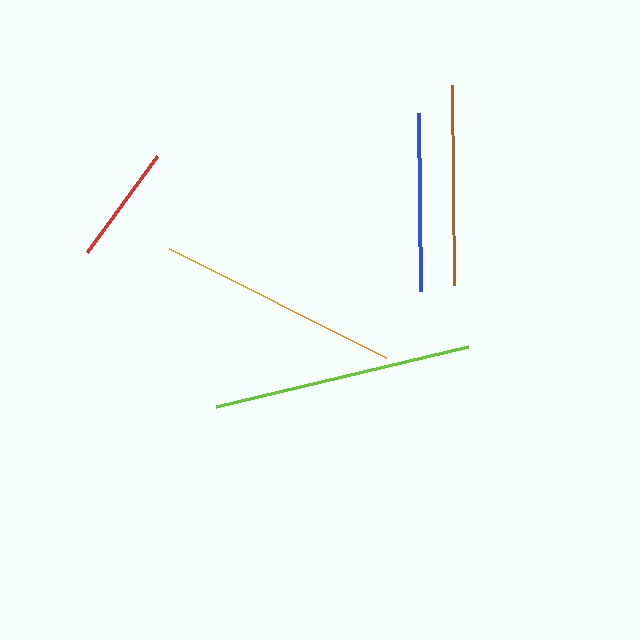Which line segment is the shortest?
The red line is the shortest at approximately 119 pixels.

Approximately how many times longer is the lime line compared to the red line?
The lime line is approximately 2.2 times the length of the red line.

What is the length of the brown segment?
The brown segment is approximately 200 pixels long.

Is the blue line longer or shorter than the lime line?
The lime line is longer than the blue line.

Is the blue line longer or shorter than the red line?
The blue line is longer than the red line.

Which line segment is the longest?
The lime line is the longest at approximately 259 pixels.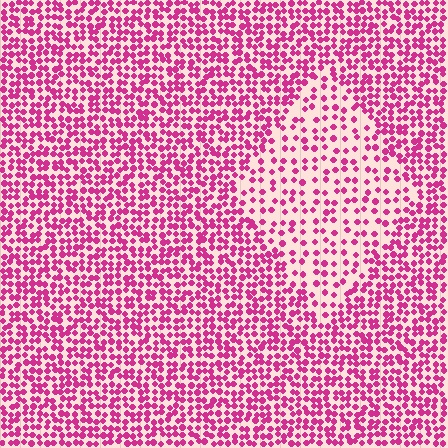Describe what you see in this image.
The image contains small magenta elements arranged at two different densities. A diamond-shaped region is visible where the elements are less densely packed than the surrounding area.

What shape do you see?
I see a diamond.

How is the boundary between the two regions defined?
The boundary is defined by a change in element density (approximately 2.1x ratio). All elements are the same color, size, and shape.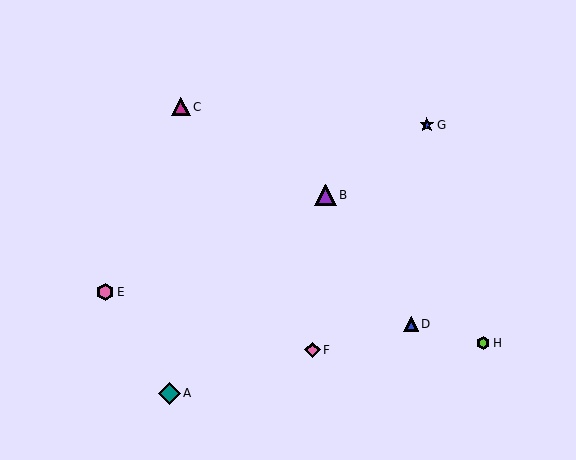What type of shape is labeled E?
Shape E is a pink hexagon.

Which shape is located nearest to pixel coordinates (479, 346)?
The lime hexagon (labeled H) at (483, 343) is nearest to that location.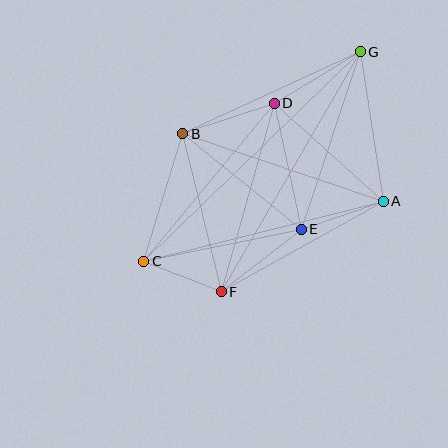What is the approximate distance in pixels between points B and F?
The distance between B and F is approximately 163 pixels.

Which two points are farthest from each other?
Points C and G are farthest from each other.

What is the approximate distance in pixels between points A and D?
The distance between A and D is approximately 147 pixels.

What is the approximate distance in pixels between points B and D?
The distance between B and D is approximately 96 pixels.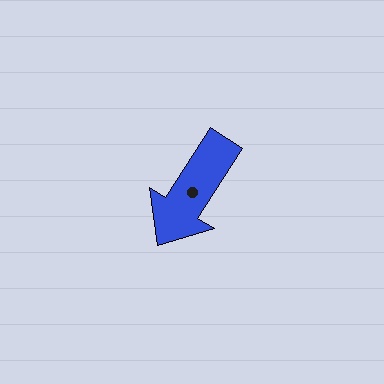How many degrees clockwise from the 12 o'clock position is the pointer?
Approximately 212 degrees.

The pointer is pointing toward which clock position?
Roughly 7 o'clock.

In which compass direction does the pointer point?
Southwest.